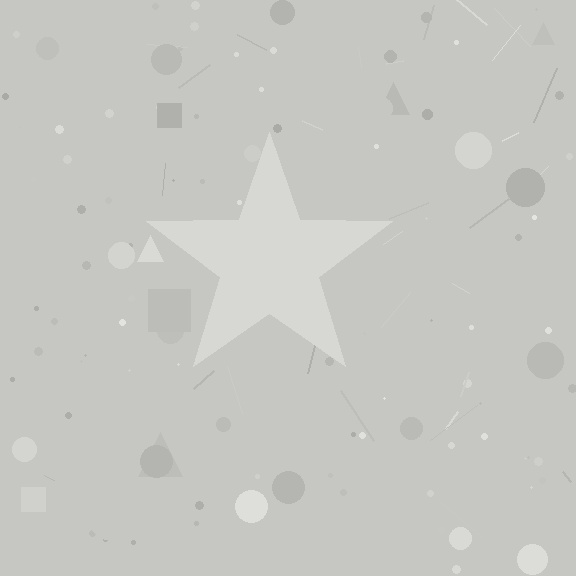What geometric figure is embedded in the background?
A star is embedded in the background.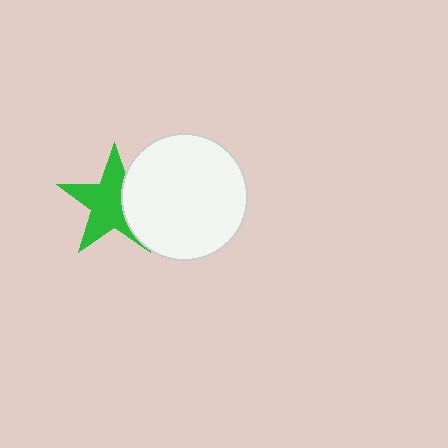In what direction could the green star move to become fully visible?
The green star could move left. That would shift it out from behind the white circle entirely.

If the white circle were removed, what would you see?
You would see the complete green star.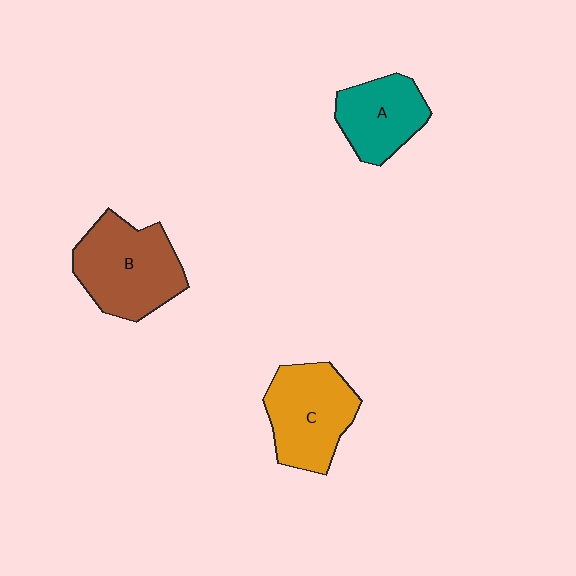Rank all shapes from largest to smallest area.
From largest to smallest: B (brown), C (orange), A (teal).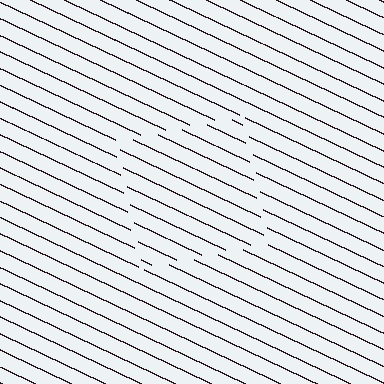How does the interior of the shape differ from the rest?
The interior of the shape contains the same grating, shifted by half a period — the contour is defined by the phase discontinuity where line-ends from the inner and outer gratings abut.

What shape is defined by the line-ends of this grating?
An illusory square. The interior of the shape contains the same grating, shifted by half a period — the contour is defined by the phase discontinuity where line-ends from the inner and outer gratings abut.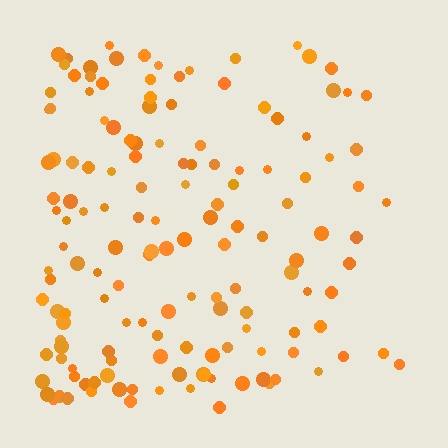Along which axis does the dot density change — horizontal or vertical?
Horizontal.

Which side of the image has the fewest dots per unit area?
The right.